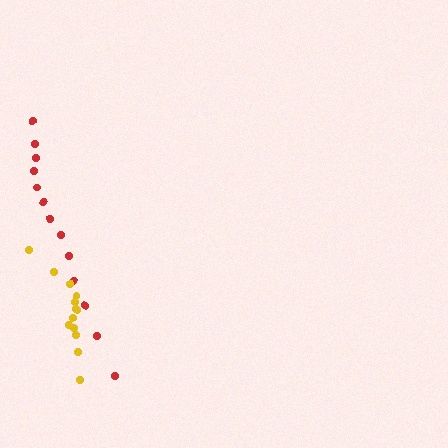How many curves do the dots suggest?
There are 2 distinct paths.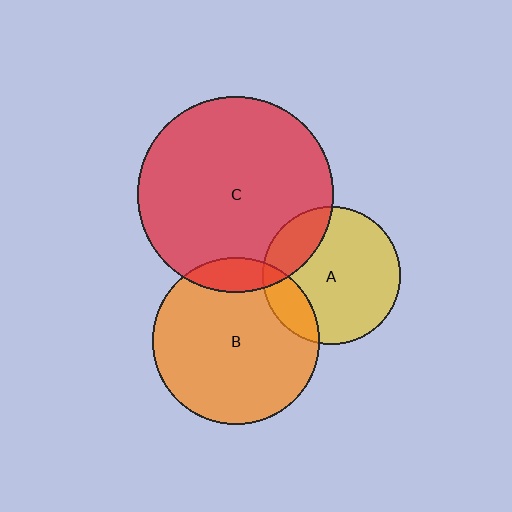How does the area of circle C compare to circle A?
Approximately 2.0 times.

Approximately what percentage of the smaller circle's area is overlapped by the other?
Approximately 15%.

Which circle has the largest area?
Circle C (red).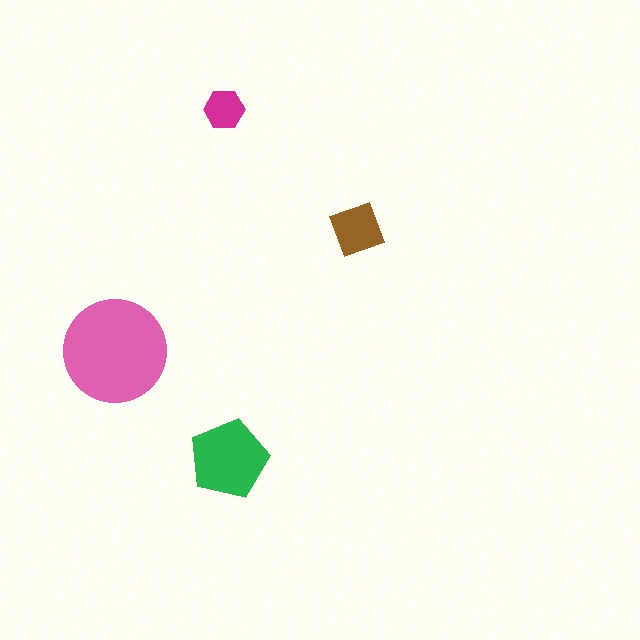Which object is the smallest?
The magenta hexagon.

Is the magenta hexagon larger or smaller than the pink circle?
Smaller.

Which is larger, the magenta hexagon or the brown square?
The brown square.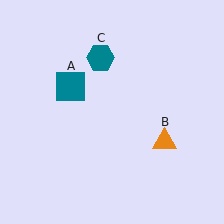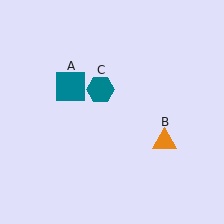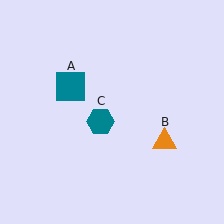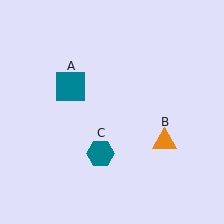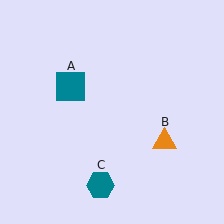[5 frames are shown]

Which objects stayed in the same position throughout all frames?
Teal square (object A) and orange triangle (object B) remained stationary.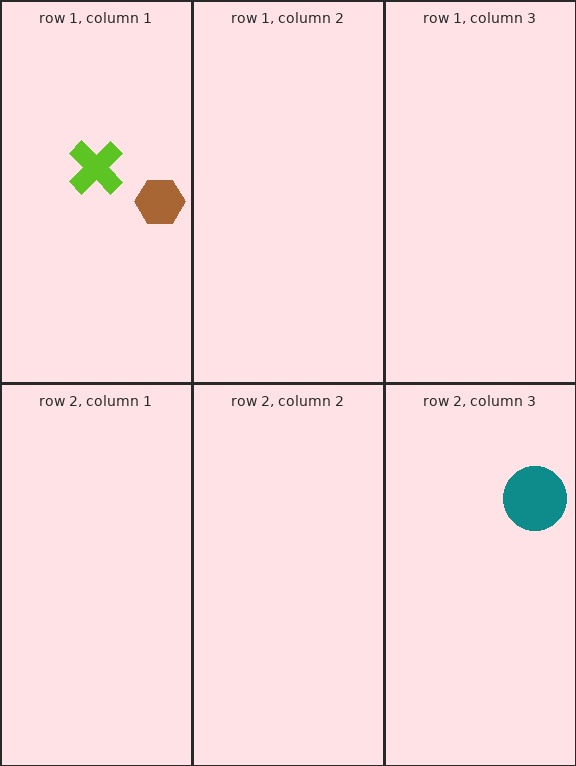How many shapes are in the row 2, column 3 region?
1.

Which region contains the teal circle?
The row 2, column 3 region.